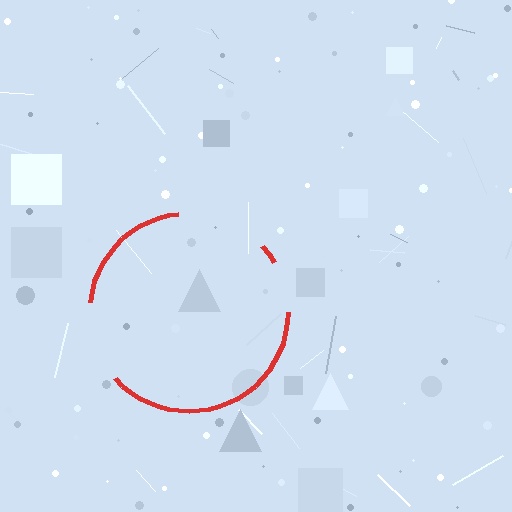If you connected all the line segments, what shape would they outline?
They would outline a circle.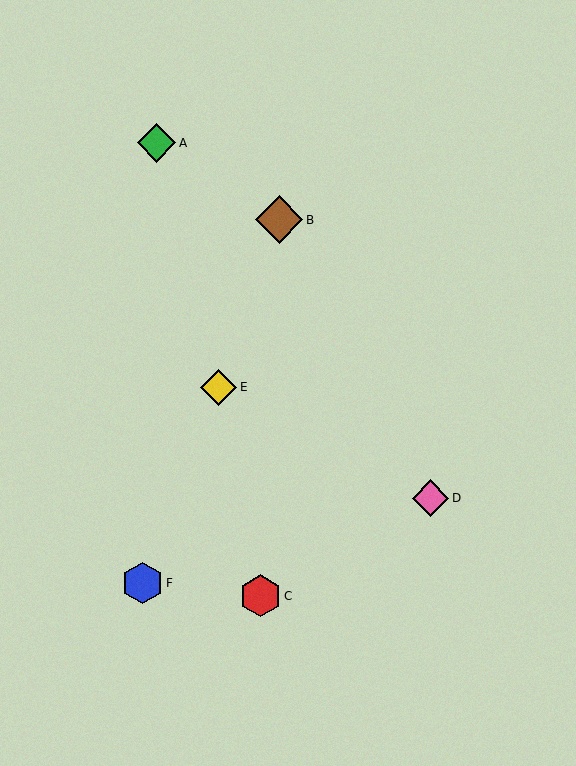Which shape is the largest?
The brown diamond (labeled B) is the largest.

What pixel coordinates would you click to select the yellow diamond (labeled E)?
Click at (218, 387) to select the yellow diamond E.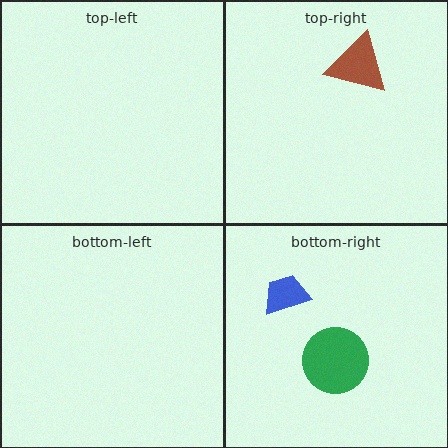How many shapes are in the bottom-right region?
2.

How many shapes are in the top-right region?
1.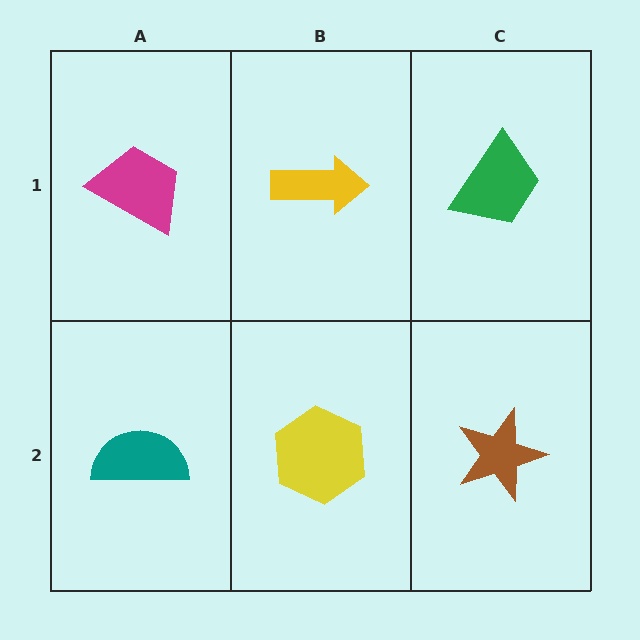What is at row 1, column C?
A green trapezoid.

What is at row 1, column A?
A magenta trapezoid.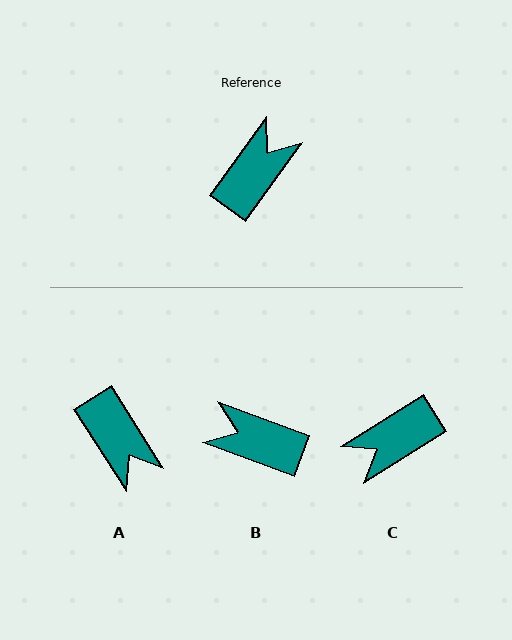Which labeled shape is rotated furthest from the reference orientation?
C, about 158 degrees away.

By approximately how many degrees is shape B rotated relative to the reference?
Approximately 106 degrees counter-clockwise.